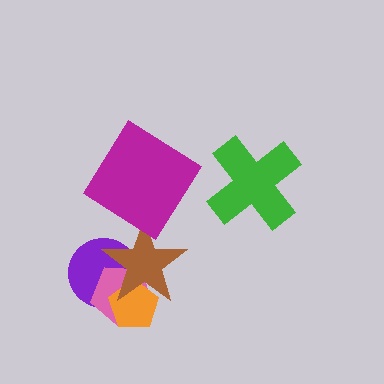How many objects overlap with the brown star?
3 objects overlap with the brown star.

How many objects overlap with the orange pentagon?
3 objects overlap with the orange pentagon.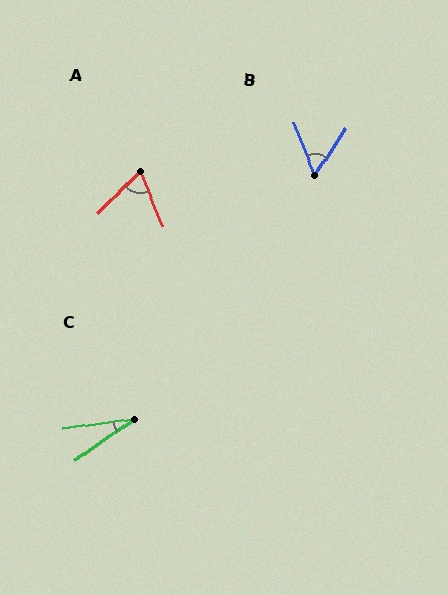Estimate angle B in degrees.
Approximately 54 degrees.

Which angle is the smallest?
C, at approximately 27 degrees.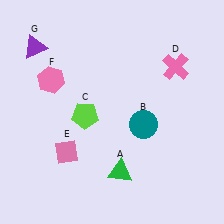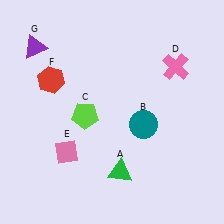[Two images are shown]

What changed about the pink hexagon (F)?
In Image 1, F is pink. In Image 2, it changed to red.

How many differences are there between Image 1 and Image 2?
There is 1 difference between the two images.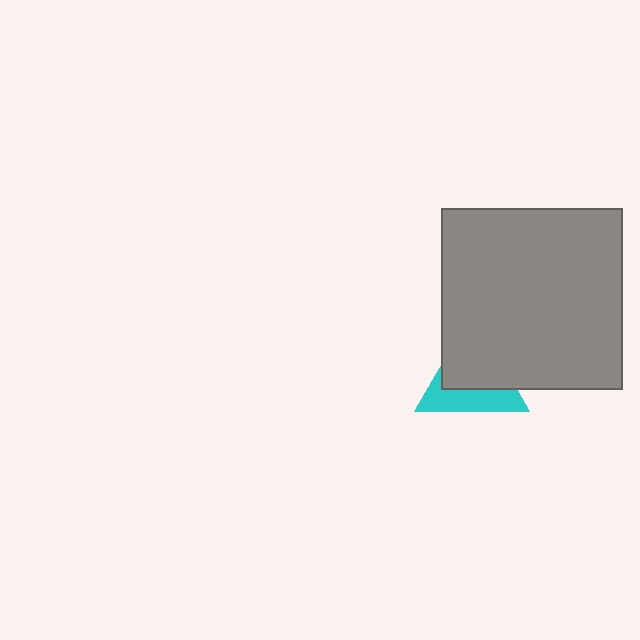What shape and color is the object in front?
The object in front is a gray square.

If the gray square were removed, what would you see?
You would see the complete cyan triangle.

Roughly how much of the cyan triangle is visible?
A small part of it is visible (roughly 42%).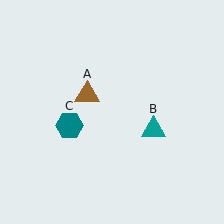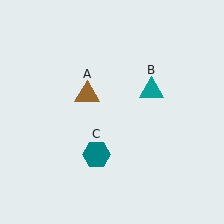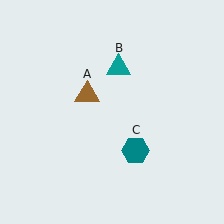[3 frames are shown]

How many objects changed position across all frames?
2 objects changed position: teal triangle (object B), teal hexagon (object C).